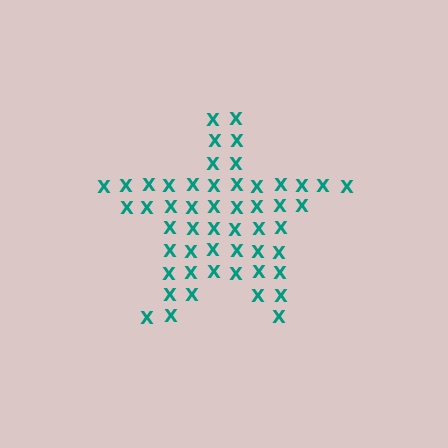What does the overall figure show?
The overall figure shows a star.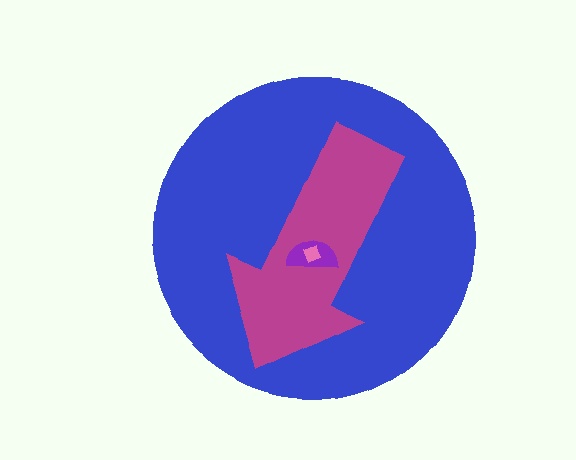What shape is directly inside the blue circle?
The magenta arrow.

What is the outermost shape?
The blue circle.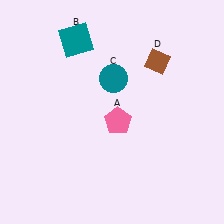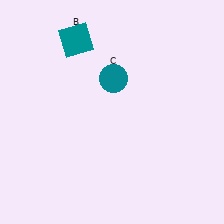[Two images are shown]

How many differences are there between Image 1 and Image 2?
There are 2 differences between the two images.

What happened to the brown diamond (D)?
The brown diamond (D) was removed in Image 2. It was in the top-right area of Image 1.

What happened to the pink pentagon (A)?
The pink pentagon (A) was removed in Image 2. It was in the bottom-right area of Image 1.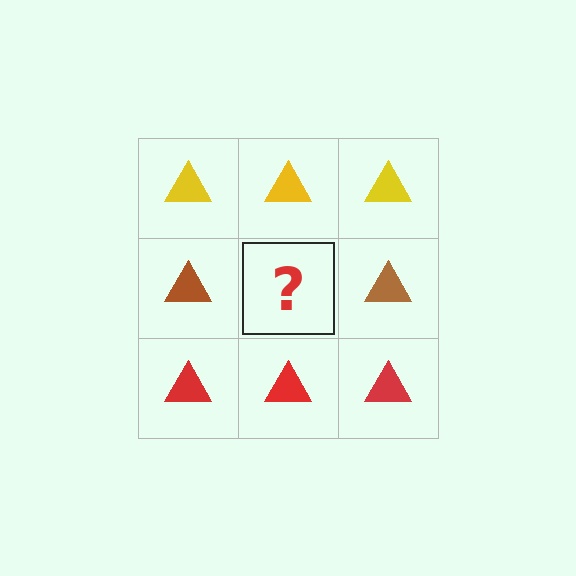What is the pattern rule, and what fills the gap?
The rule is that each row has a consistent color. The gap should be filled with a brown triangle.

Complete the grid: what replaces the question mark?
The question mark should be replaced with a brown triangle.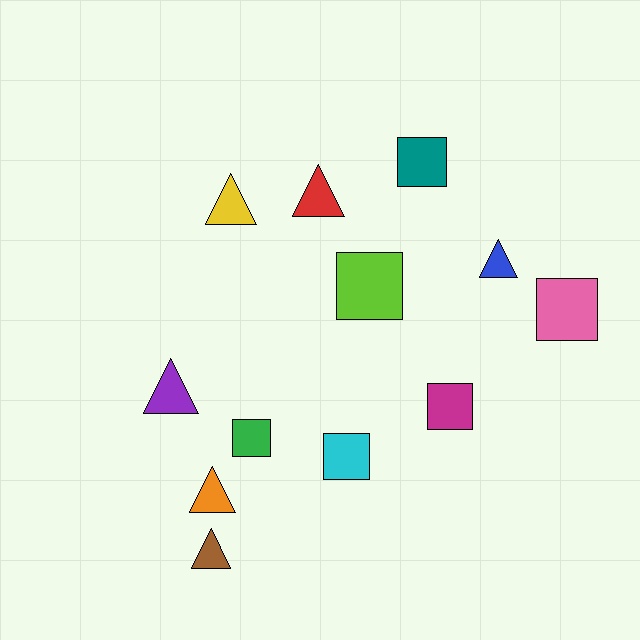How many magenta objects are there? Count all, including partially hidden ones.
There is 1 magenta object.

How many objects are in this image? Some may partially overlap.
There are 12 objects.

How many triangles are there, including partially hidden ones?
There are 6 triangles.